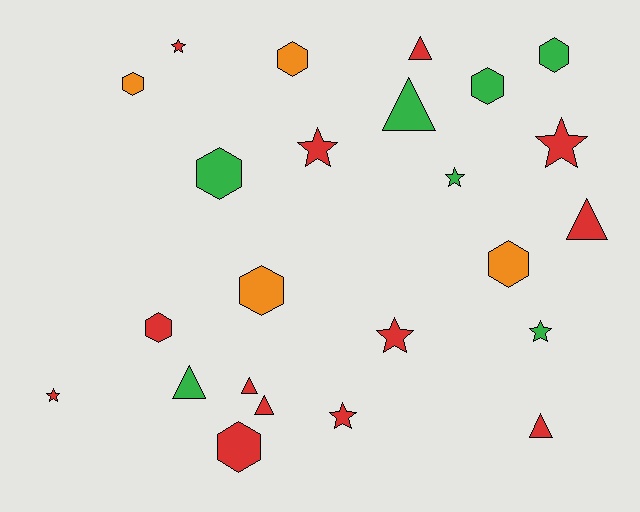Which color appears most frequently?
Red, with 13 objects.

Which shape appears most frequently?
Hexagon, with 9 objects.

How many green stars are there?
There are 2 green stars.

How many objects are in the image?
There are 24 objects.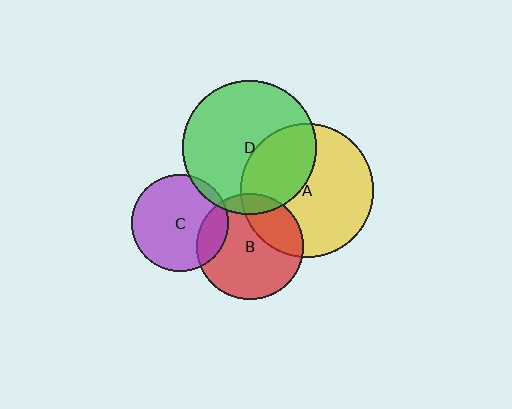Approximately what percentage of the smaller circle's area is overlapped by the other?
Approximately 20%.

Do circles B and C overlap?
Yes.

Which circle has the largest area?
Circle D (green).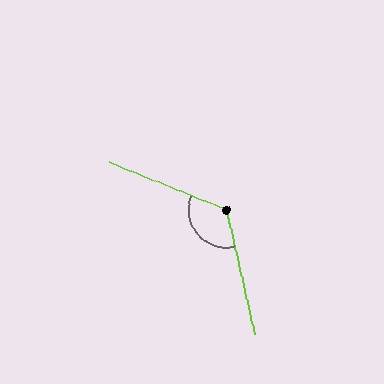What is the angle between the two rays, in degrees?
Approximately 125 degrees.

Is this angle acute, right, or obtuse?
It is obtuse.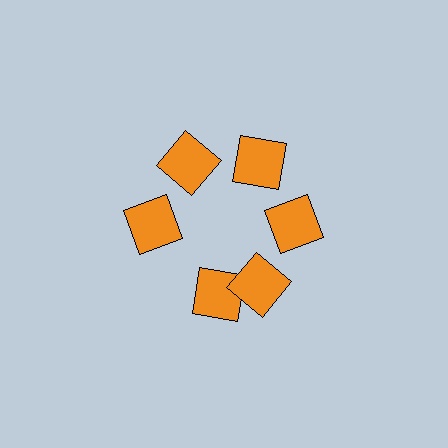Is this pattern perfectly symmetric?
No. The 6 orange squares are arranged in a ring, but one element near the 7 o'clock position is rotated out of alignment along the ring, breaking the 6-fold rotational symmetry.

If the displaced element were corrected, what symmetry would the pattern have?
It would have 6-fold rotational symmetry — the pattern would map onto itself every 60 degrees.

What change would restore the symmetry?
The symmetry would be restored by rotating it back into even spacing with its neighbors so that all 6 squares sit at equal angles and equal distance from the center.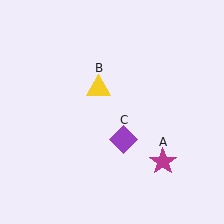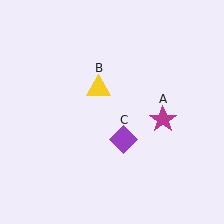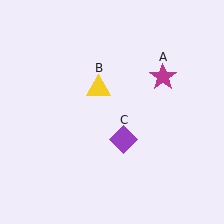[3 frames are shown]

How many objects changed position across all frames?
1 object changed position: magenta star (object A).